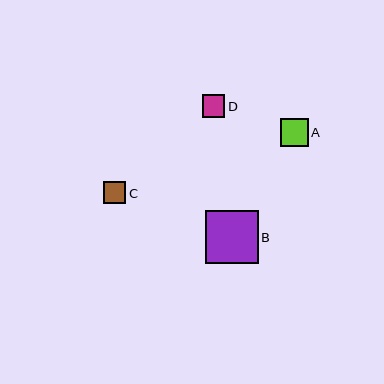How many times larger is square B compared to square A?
Square B is approximately 1.9 times the size of square A.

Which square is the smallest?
Square C is the smallest with a size of approximately 22 pixels.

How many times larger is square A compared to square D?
Square A is approximately 1.2 times the size of square D.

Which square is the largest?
Square B is the largest with a size of approximately 53 pixels.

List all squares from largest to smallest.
From largest to smallest: B, A, D, C.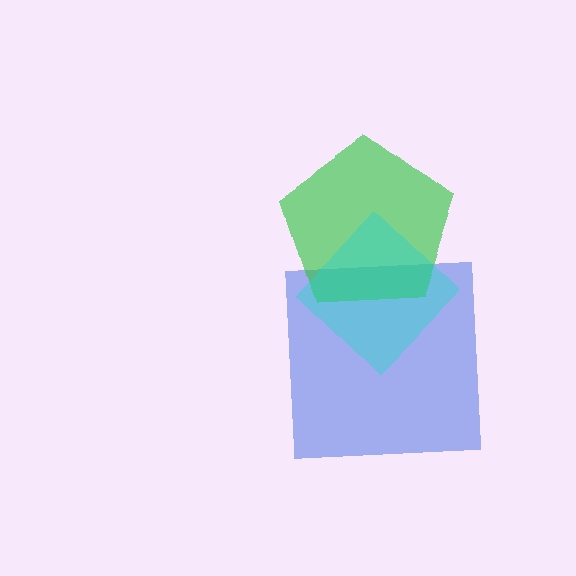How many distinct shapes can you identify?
There are 3 distinct shapes: a blue square, a green pentagon, a cyan diamond.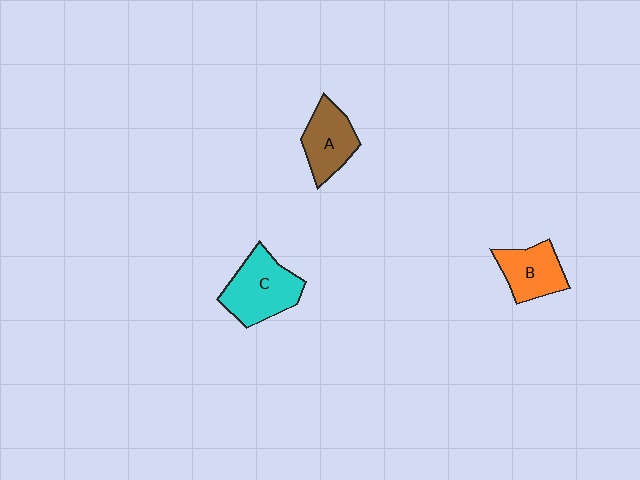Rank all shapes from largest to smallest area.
From largest to smallest: C (cyan), A (brown), B (orange).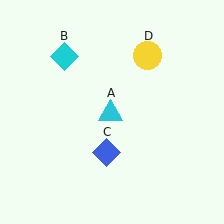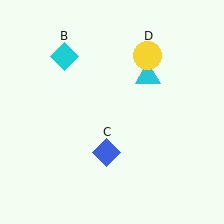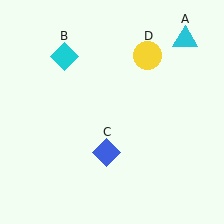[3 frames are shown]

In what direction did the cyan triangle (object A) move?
The cyan triangle (object A) moved up and to the right.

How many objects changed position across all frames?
1 object changed position: cyan triangle (object A).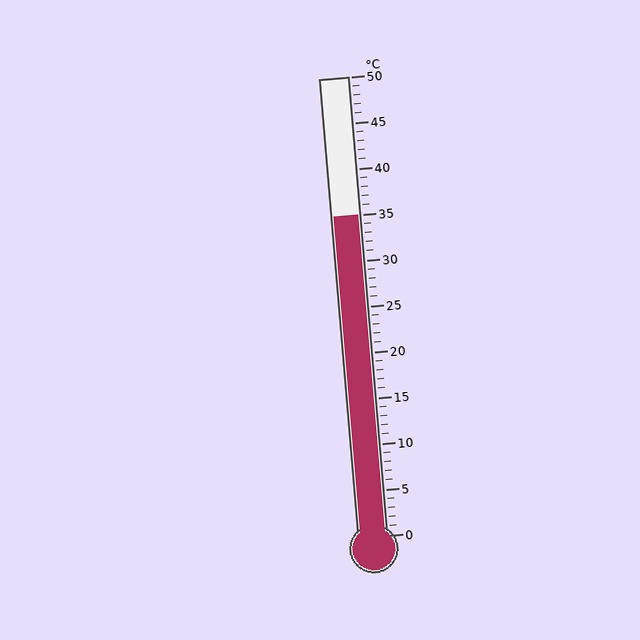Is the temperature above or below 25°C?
The temperature is above 25°C.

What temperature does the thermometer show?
The thermometer shows approximately 35°C.